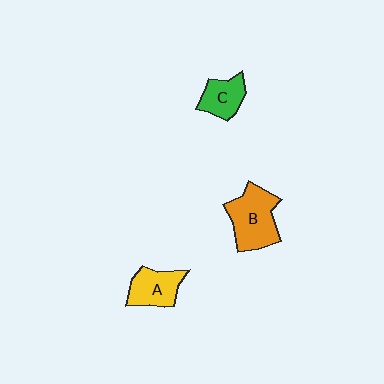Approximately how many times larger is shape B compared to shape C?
Approximately 1.7 times.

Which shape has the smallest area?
Shape C (green).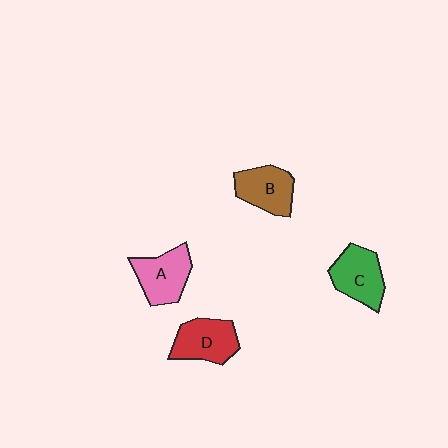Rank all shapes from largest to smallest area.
From largest to smallest: C (green), A (pink), D (red), B (brown).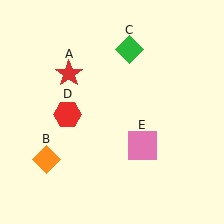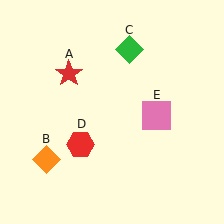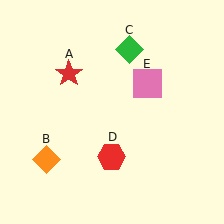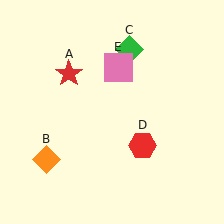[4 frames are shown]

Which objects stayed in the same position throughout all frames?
Red star (object A) and orange diamond (object B) and green diamond (object C) remained stationary.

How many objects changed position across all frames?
2 objects changed position: red hexagon (object D), pink square (object E).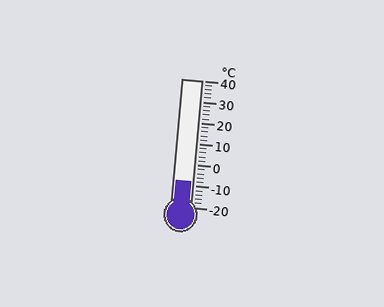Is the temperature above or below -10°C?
The temperature is above -10°C.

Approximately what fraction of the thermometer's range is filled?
The thermometer is filled to approximately 20% of its range.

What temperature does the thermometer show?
The thermometer shows approximately -8°C.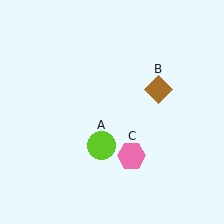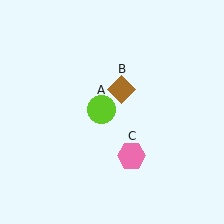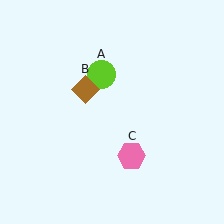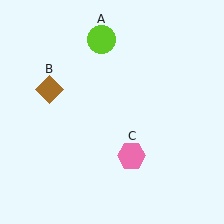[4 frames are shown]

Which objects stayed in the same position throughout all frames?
Pink hexagon (object C) remained stationary.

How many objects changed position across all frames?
2 objects changed position: lime circle (object A), brown diamond (object B).